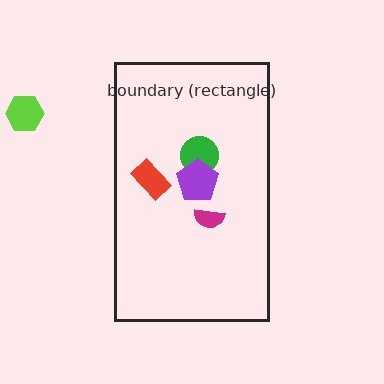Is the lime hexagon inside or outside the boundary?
Outside.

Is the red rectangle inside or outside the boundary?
Inside.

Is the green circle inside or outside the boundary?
Inside.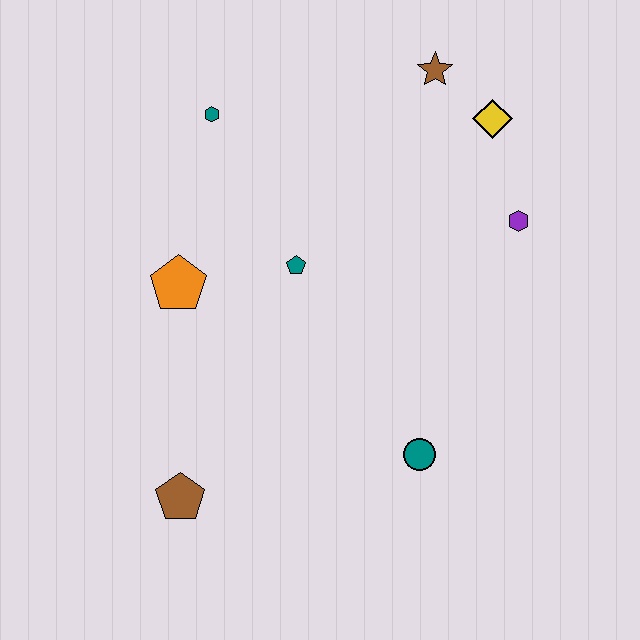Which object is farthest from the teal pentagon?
The brown pentagon is farthest from the teal pentagon.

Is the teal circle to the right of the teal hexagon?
Yes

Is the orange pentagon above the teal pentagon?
No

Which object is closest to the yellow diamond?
The brown star is closest to the yellow diamond.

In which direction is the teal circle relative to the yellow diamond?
The teal circle is below the yellow diamond.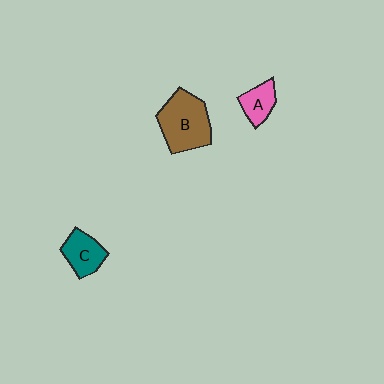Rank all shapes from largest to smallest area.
From largest to smallest: B (brown), C (teal), A (pink).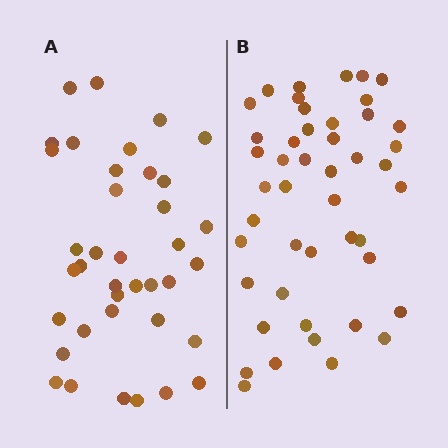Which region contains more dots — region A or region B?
Region B (the right region) has more dots.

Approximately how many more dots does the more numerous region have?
Region B has roughly 8 or so more dots than region A.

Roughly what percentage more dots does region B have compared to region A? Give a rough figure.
About 20% more.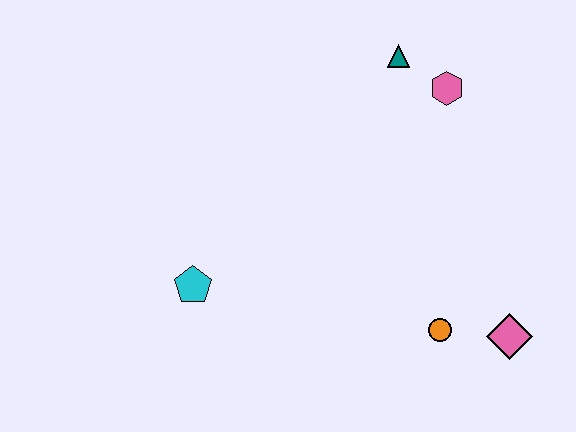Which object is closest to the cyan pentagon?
The orange circle is closest to the cyan pentagon.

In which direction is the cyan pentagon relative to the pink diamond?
The cyan pentagon is to the left of the pink diamond.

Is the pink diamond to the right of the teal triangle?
Yes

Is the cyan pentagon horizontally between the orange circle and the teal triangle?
No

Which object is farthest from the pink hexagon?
The cyan pentagon is farthest from the pink hexagon.